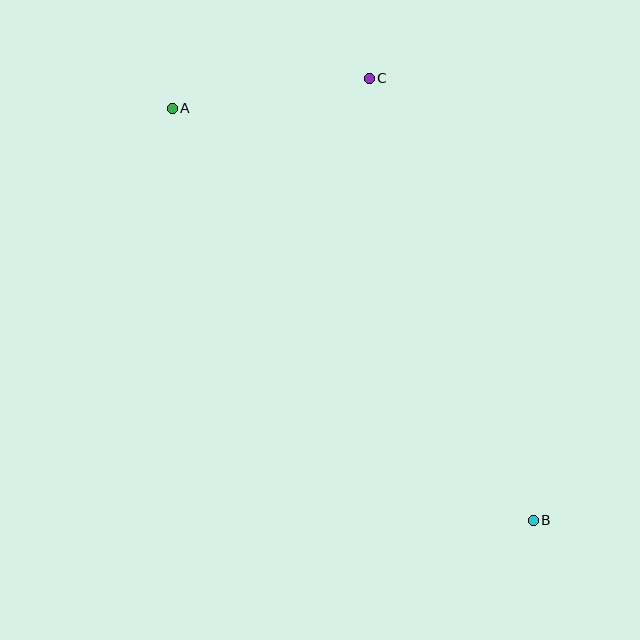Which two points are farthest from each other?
Points A and B are farthest from each other.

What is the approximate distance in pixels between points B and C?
The distance between B and C is approximately 471 pixels.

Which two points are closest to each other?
Points A and C are closest to each other.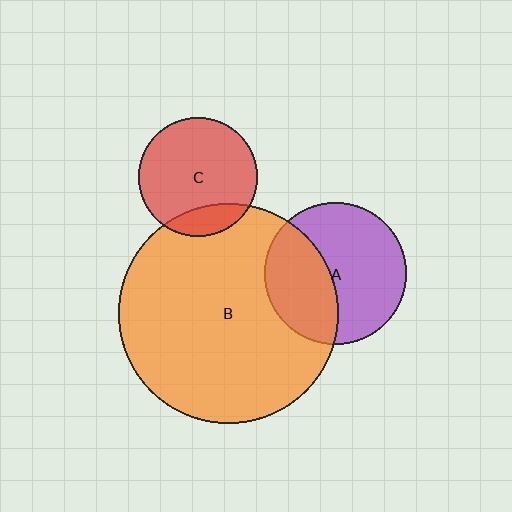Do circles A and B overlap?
Yes.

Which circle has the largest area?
Circle B (orange).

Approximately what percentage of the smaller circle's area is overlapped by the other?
Approximately 40%.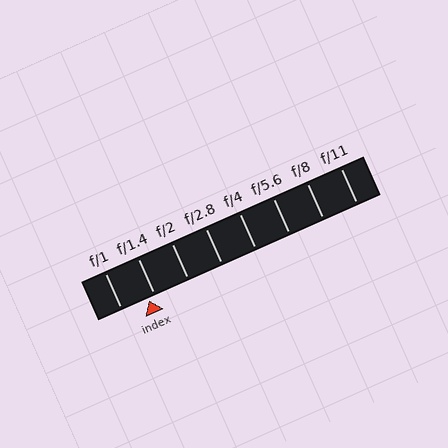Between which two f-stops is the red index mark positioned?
The index mark is between f/1 and f/1.4.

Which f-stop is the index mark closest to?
The index mark is closest to f/1.4.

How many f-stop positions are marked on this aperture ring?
There are 8 f-stop positions marked.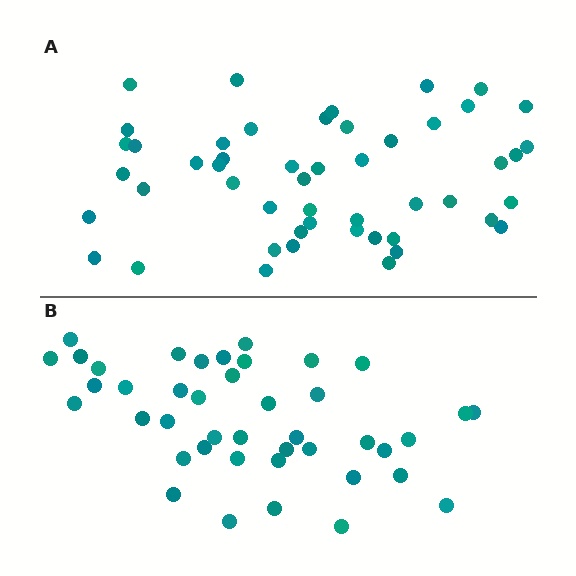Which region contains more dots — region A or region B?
Region A (the top region) has more dots.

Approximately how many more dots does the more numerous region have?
Region A has roughly 8 or so more dots than region B.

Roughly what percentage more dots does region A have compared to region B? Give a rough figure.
About 20% more.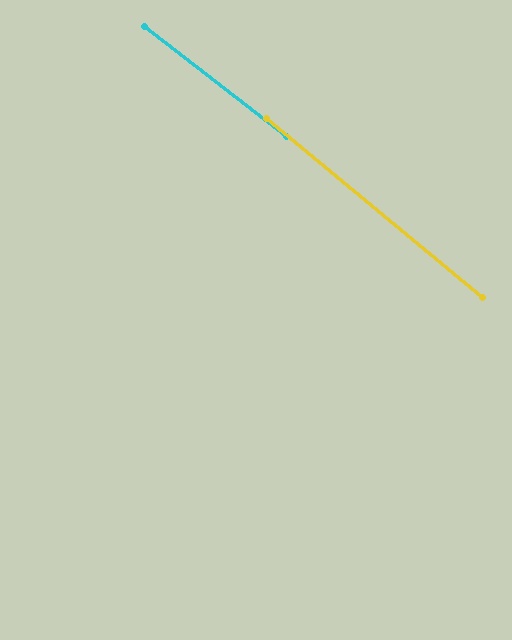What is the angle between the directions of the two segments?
Approximately 2 degrees.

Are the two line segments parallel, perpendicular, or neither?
Parallel — their directions differ by only 1.9°.